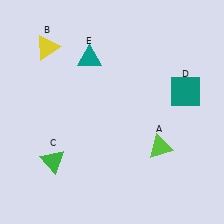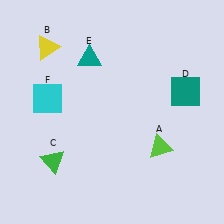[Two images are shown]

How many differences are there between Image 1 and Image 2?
There is 1 difference between the two images.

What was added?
A cyan square (F) was added in Image 2.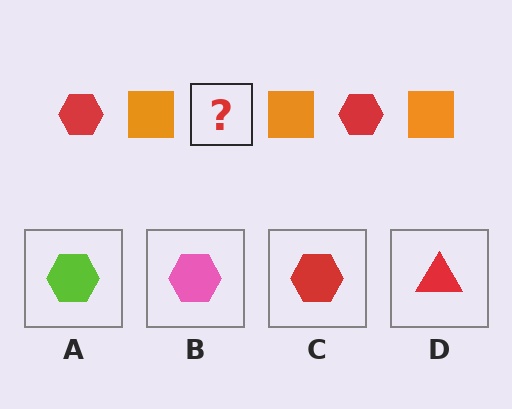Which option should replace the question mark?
Option C.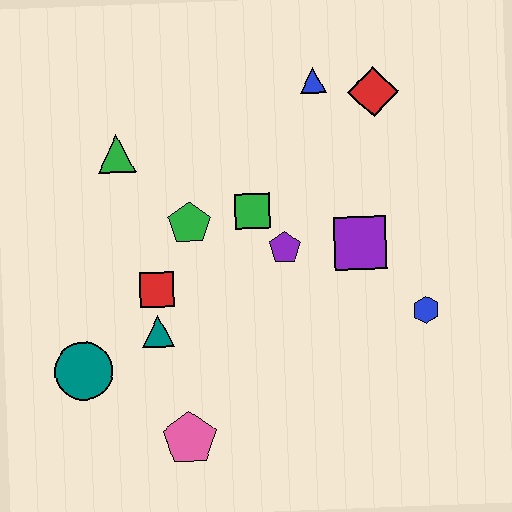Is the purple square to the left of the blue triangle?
No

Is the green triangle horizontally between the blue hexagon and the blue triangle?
No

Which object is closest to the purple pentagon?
The green square is closest to the purple pentagon.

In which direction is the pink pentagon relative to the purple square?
The pink pentagon is below the purple square.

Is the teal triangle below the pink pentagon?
No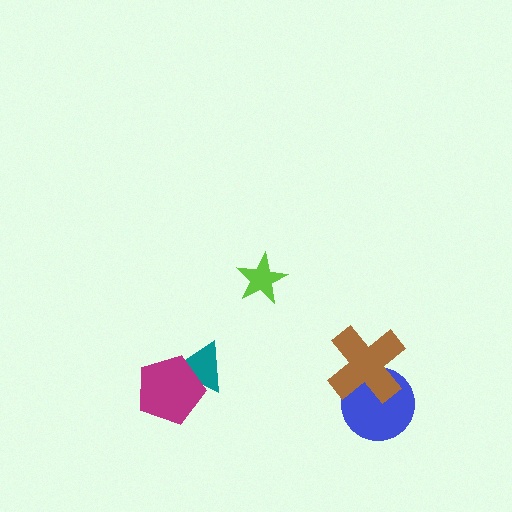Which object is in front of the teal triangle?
The magenta pentagon is in front of the teal triangle.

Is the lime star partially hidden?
No, no other shape covers it.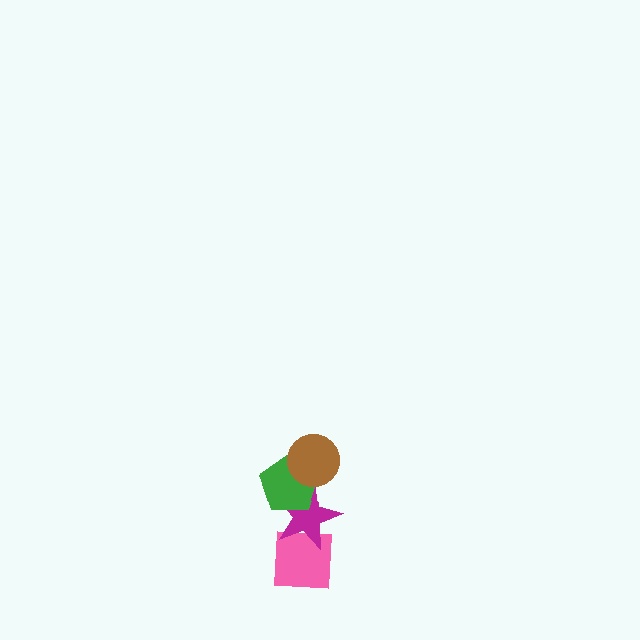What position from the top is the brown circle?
The brown circle is 1st from the top.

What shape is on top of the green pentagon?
The brown circle is on top of the green pentagon.